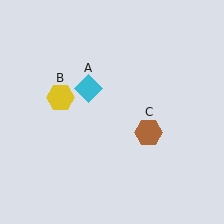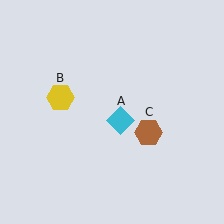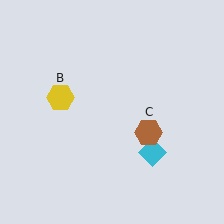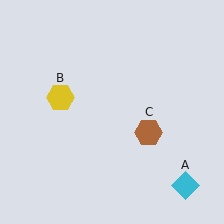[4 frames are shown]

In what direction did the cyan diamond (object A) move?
The cyan diamond (object A) moved down and to the right.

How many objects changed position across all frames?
1 object changed position: cyan diamond (object A).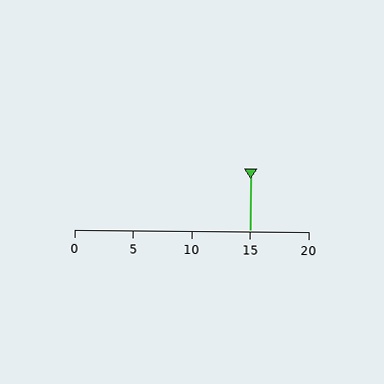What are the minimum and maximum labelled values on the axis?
The axis runs from 0 to 20.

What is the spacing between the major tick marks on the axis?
The major ticks are spaced 5 apart.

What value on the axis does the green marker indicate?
The marker indicates approximately 15.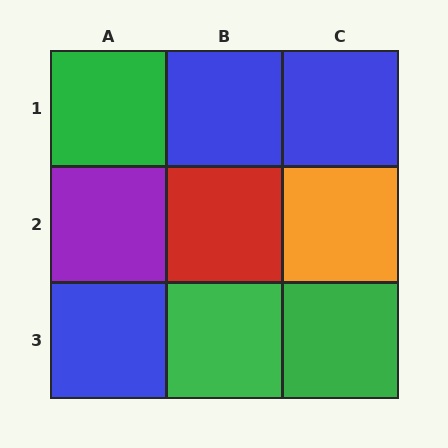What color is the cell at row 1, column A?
Green.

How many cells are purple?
1 cell is purple.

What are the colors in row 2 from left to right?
Purple, red, orange.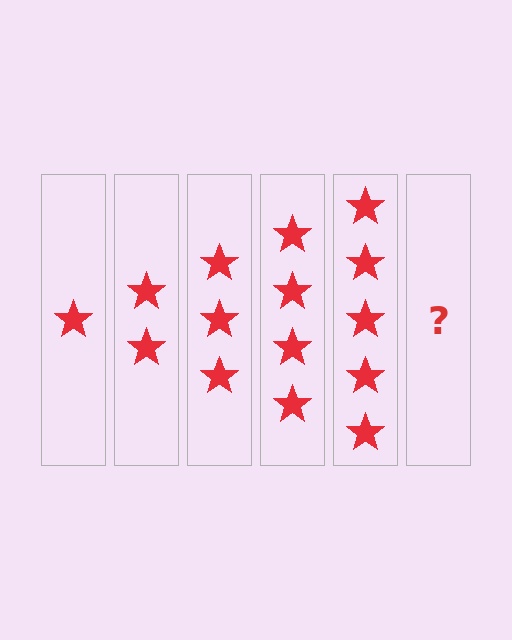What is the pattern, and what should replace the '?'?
The pattern is that each step adds one more star. The '?' should be 6 stars.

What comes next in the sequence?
The next element should be 6 stars.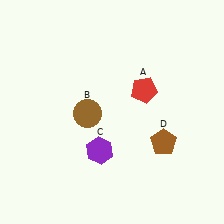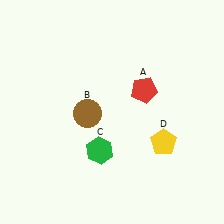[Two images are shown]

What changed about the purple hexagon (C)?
In Image 1, C is purple. In Image 2, it changed to green.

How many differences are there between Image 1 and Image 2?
There are 2 differences between the two images.